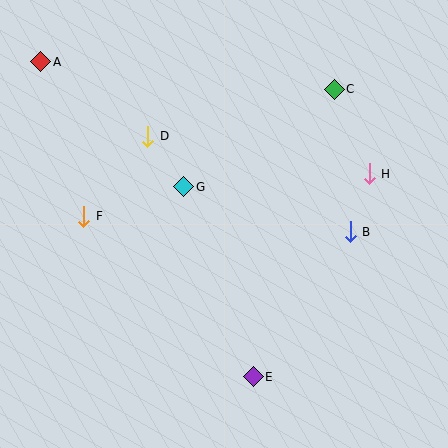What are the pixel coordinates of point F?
Point F is at (84, 216).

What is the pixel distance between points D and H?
The distance between D and H is 225 pixels.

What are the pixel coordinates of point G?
Point G is at (184, 187).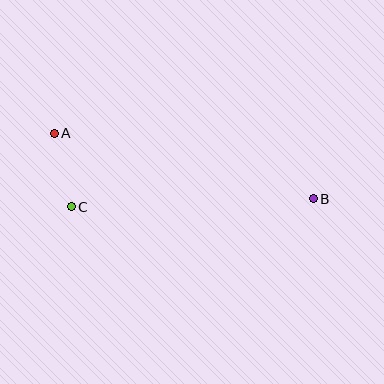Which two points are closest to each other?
Points A and C are closest to each other.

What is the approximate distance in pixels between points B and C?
The distance between B and C is approximately 242 pixels.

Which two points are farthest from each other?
Points A and B are farthest from each other.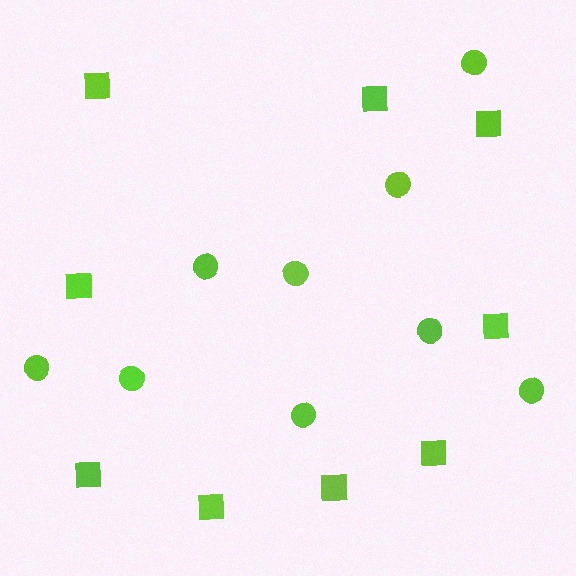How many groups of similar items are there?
There are 2 groups: one group of squares (9) and one group of circles (9).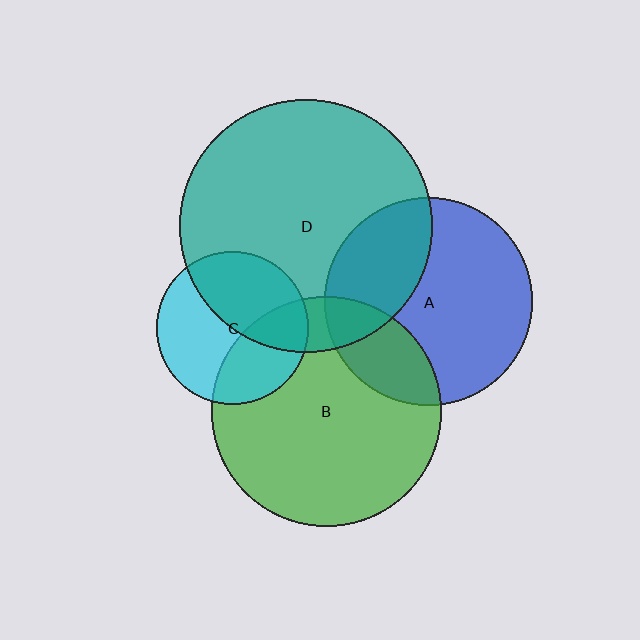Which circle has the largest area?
Circle D (teal).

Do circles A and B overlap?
Yes.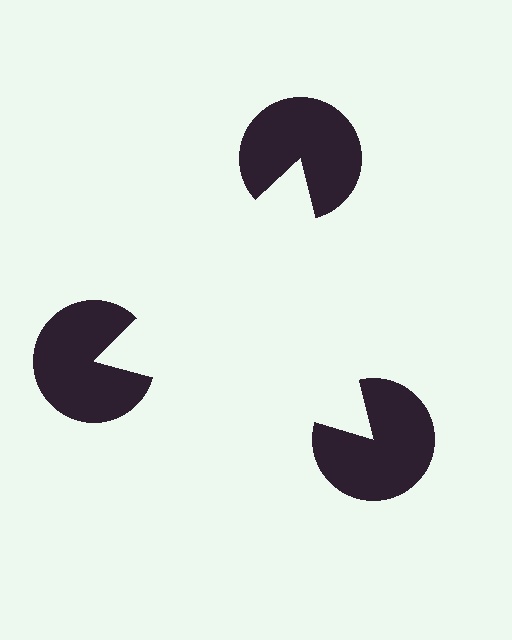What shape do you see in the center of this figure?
An illusory triangle — its edges are inferred from the aligned wedge cuts in the pac-man discs, not physically drawn.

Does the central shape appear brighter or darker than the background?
It typically appears slightly brighter than the background, even though no actual brightness change is drawn.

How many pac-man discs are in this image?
There are 3 — one at each vertex of the illusory triangle.